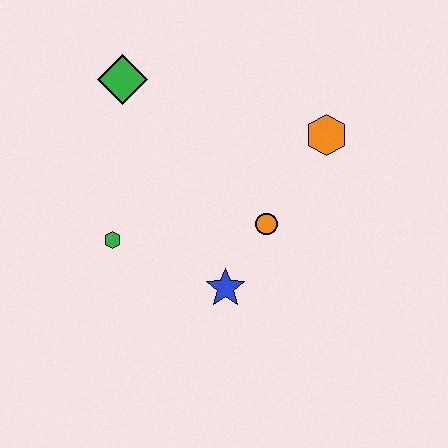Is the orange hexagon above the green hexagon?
Yes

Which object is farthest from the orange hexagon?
The green hexagon is farthest from the orange hexagon.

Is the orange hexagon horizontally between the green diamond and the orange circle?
No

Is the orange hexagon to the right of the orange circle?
Yes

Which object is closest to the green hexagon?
The blue star is closest to the green hexagon.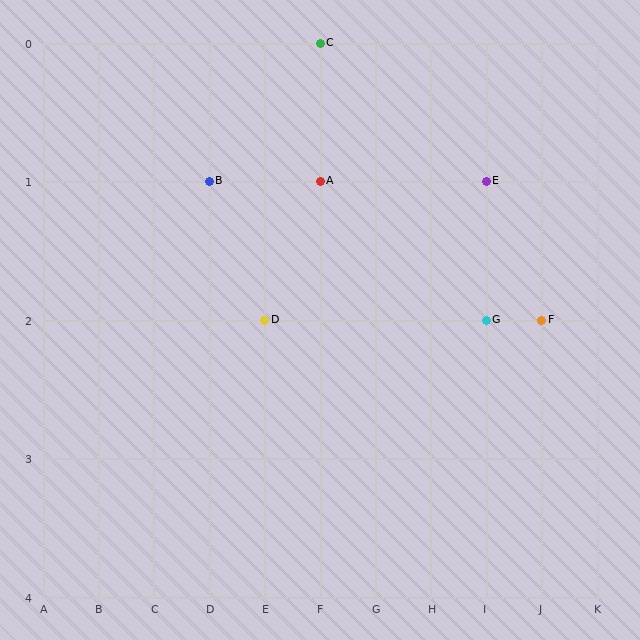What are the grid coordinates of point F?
Point F is at grid coordinates (J, 2).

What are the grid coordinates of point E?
Point E is at grid coordinates (I, 1).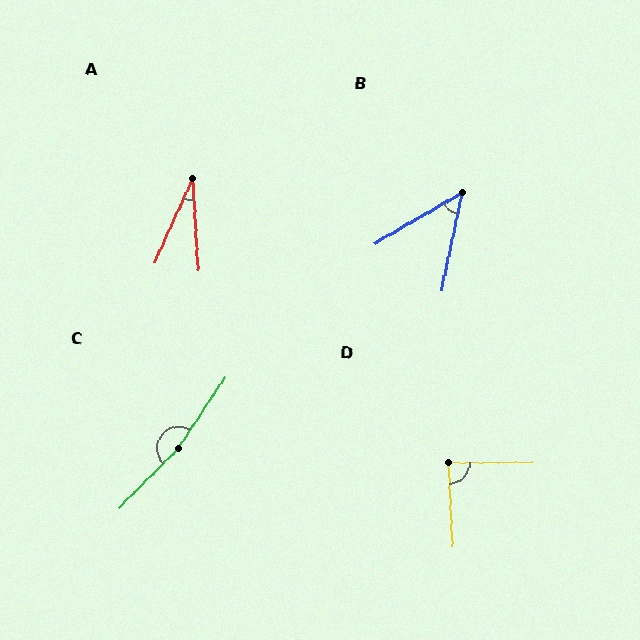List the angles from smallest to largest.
A (27°), B (48°), D (87°), C (169°).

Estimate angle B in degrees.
Approximately 48 degrees.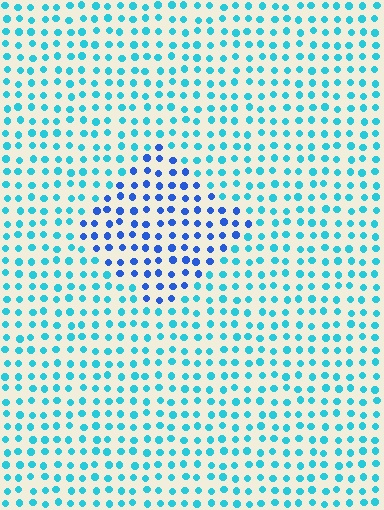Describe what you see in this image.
The image is filled with small cyan elements in a uniform arrangement. A diamond-shaped region is visible where the elements are tinted to a slightly different hue, forming a subtle color boundary.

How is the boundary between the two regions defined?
The boundary is defined purely by a slight shift in hue (about 38 degrees). Spacing, size, and orientation are identical on both sides.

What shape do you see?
I see a diamond.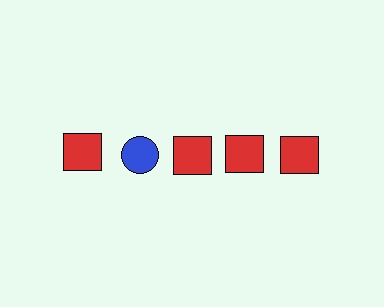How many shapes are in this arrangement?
There are 5 shapes arranged in a grid pattern.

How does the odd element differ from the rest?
It differs in both color (blue instead of red) and shape (circle instead of square).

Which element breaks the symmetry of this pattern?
The blue circle in the top row, second from left column breaks the symmetry. All other shapes are red squares.